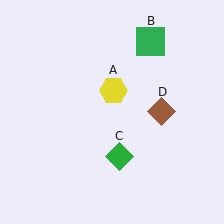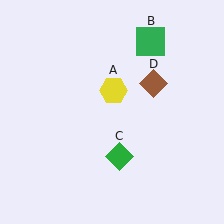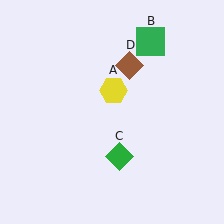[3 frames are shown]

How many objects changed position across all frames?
1 object changed position: brown diamond (object D).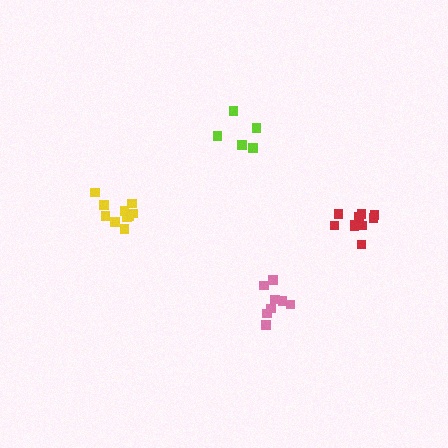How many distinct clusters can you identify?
There are 4 distinct clusters.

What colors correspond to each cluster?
The clusters are colored: yellow, red, lime, pink.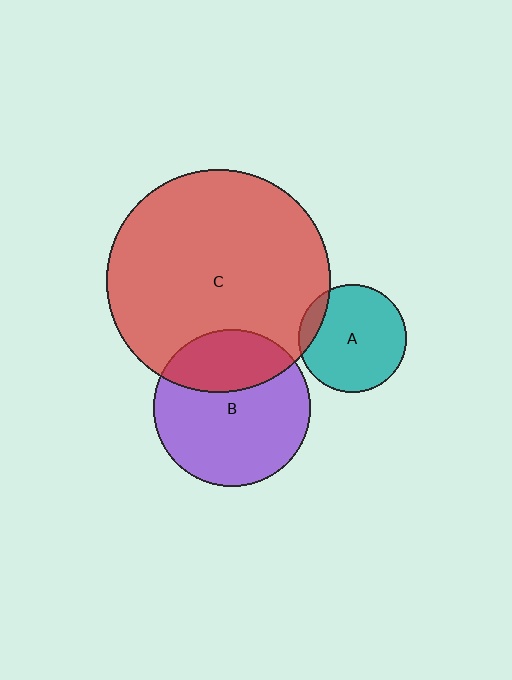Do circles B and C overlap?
Yes.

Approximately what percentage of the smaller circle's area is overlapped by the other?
Approximately 30%.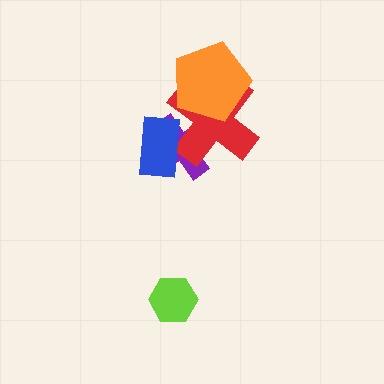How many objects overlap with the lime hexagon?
0 objects overlap with the lime hexagon.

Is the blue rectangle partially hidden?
No, no other shape covers it.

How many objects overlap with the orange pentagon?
1 object overlaps with the orange pentagon.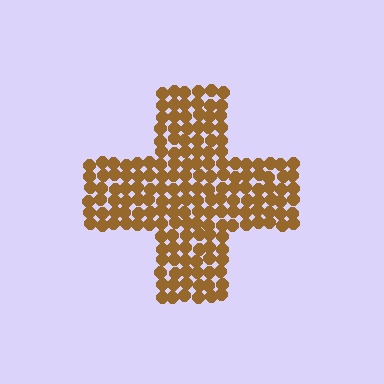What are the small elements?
The small elements are circles.